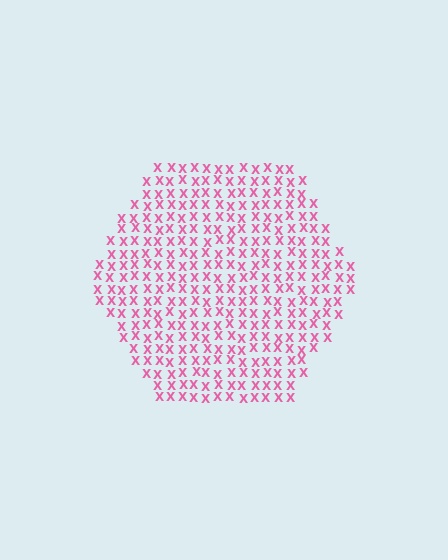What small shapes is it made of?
It is made of small letter X's.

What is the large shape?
The large shape is a hexagon.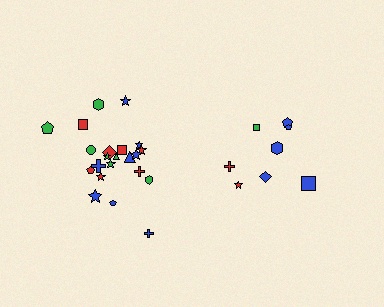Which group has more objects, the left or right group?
The left group.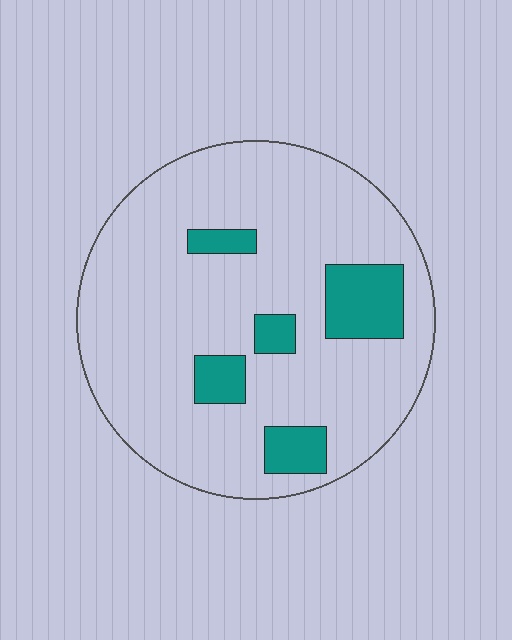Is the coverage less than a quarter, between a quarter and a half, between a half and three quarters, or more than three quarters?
Less than a quarter.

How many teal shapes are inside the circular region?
5.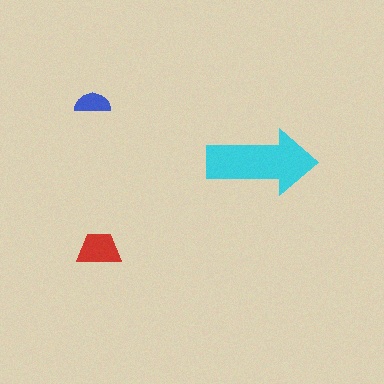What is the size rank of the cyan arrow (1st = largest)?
1st.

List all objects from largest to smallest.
The cyan arrow, the red trapezoid, the blue semicircle.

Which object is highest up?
The blue semicircle is topmost.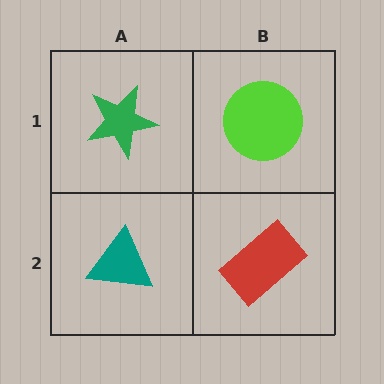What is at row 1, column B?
A lime circle.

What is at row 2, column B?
A red rectangle.